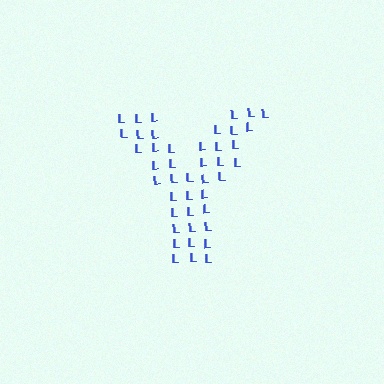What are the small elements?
The small elements are letter L's.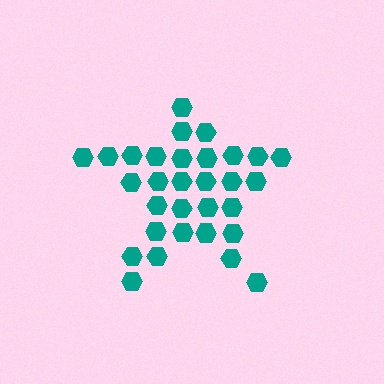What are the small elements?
The small elements are hexagons.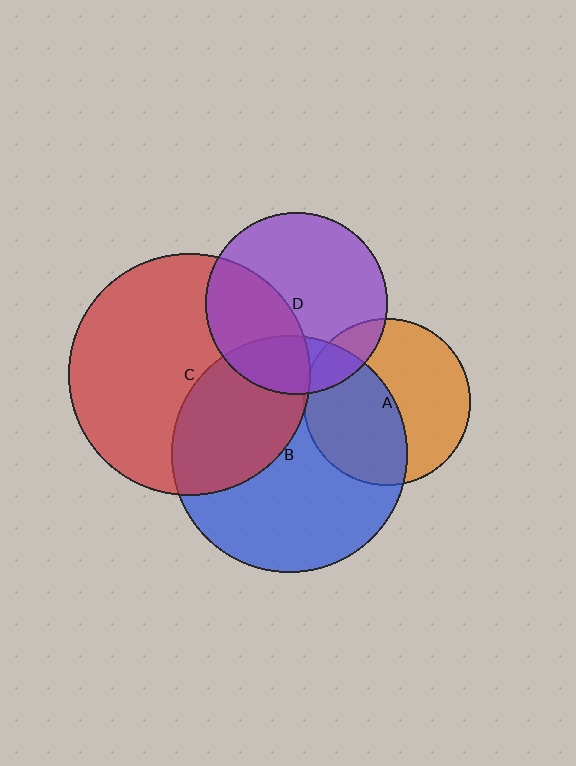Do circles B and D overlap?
Yes.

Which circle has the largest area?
Circle C (red).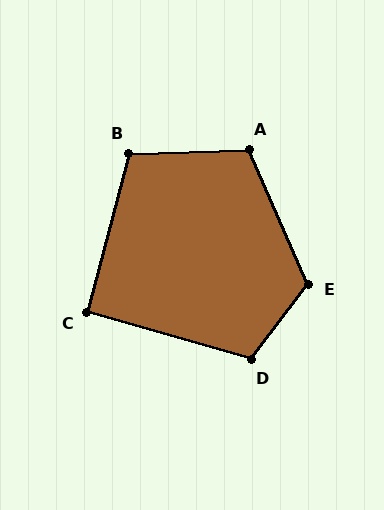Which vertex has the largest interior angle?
E, at approximately 119 degrees.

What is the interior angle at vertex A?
Approximately 112 degrees (obtuse).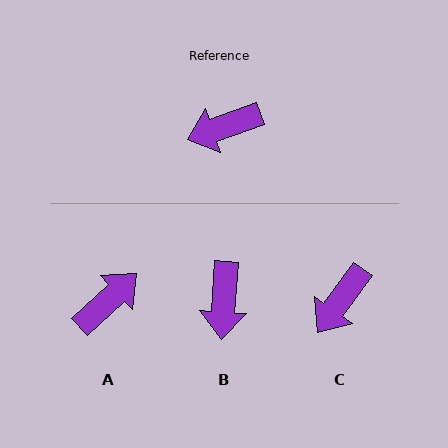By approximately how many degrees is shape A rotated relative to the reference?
Approximately 156 degrees clockwise.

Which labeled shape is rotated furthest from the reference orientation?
A, about 156 degrees away.